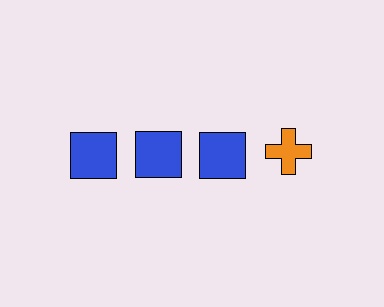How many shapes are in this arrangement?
There are 4 shapes arranged in a grid pattern.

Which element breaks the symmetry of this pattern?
The orange cross in the top row, second from right column breaks the symmetry. All other shapes are blue squares.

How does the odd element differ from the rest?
It differs in both color (orange instead of blue) and shape (cross instead of square).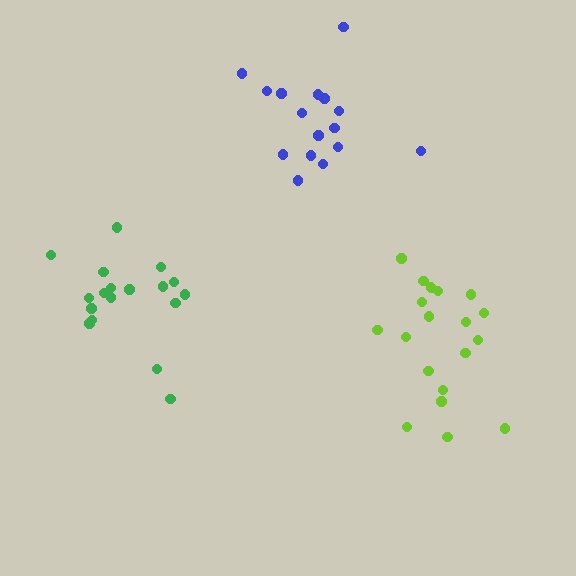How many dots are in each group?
Group 1: 18 dots, Group 2: 16 dots, Group 3: 19 dots (53 total).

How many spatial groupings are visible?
There are 3 spatial groupings.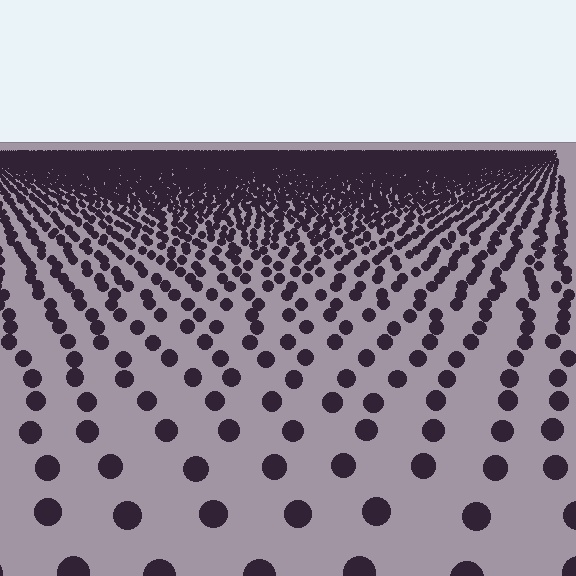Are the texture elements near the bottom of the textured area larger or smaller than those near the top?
Larger. Near the bottom, elements are closer to the viewer and appear at a bigger on-screen size.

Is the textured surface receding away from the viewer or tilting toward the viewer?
The surface is receding away from the viewer. Texture elements get smaller and denser toward the top.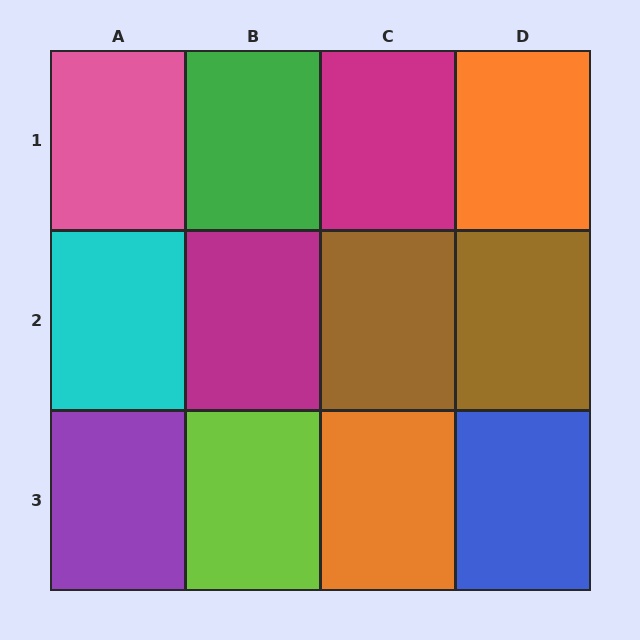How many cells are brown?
2 cells are brown.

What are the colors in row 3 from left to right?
Purple, lime, orange, blue.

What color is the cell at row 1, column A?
Pink.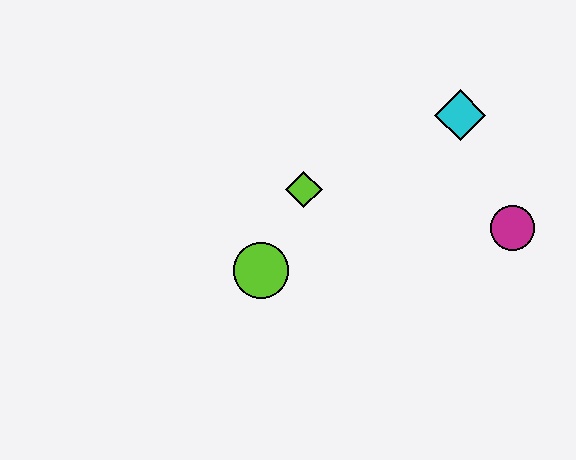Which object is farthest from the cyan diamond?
The lime circle is farthest from the cyan diamond.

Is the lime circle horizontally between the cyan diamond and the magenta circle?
No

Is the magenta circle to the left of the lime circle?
No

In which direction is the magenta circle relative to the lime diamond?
The magenta circle is to the right of the lime diamond.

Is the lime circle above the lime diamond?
No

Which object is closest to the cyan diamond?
The magenta circle is closest to the cyan diamond.